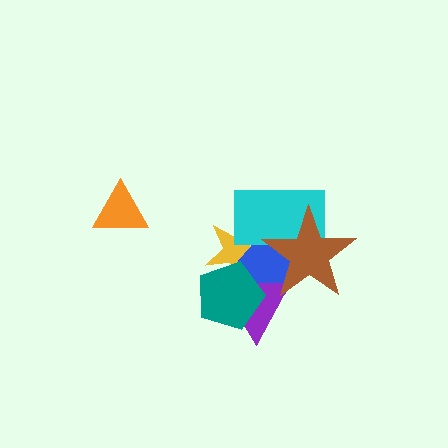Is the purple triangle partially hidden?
Yes, it is partially covered by another shape.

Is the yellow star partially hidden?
Yes, it is partially covered by another shape.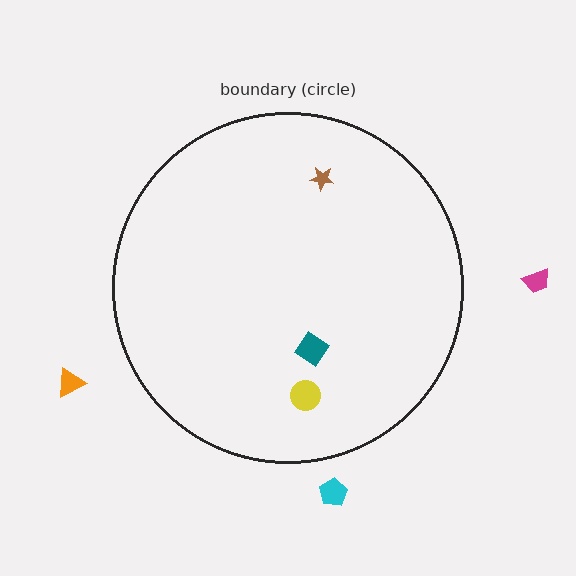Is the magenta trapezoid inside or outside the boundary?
Outside.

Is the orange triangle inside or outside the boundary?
Outside.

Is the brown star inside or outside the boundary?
Inside.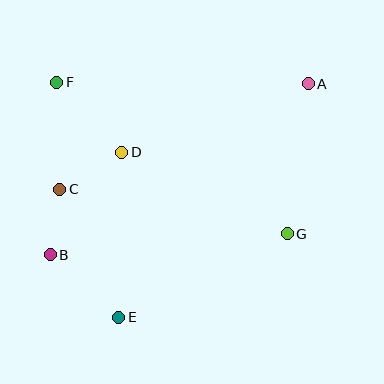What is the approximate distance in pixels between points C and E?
The distance between C and E is approximately 141 pixels.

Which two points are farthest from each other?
Points A and B are farthest from each other.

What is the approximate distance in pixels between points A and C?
The distance between A and C is approximately 270 pixels.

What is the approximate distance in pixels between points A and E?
The distance between A and E is approximately 301 pixels.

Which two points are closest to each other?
Points B and C are closest to each other.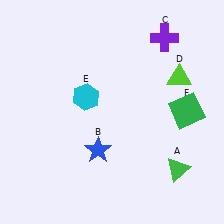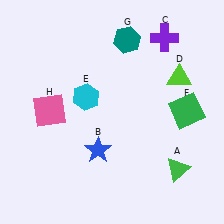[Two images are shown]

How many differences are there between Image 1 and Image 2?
There are 2 differences between the two images.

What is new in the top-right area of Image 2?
A teal hexagon (G) was added in the top-right area of Image 2.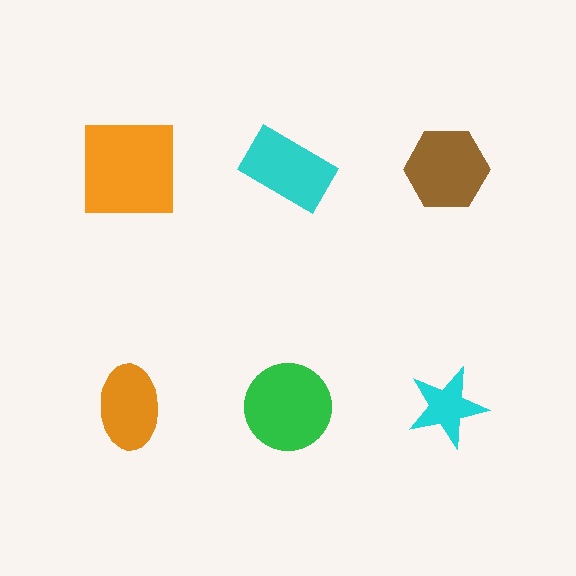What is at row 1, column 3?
A brown hexagon.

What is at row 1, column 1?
An orange square.